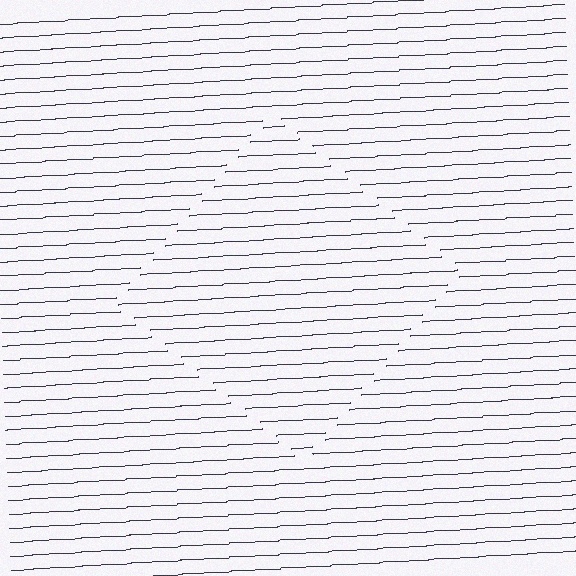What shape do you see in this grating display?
An illusory square. The interior of the shape contains the same grating, shifted by half a period — the contour is defined by the phase discontinuity where line-ends from the inner and outer gratings abut.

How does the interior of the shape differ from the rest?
The interior of the shape contains the same grating, shifted by half a period — the contour is defined by the phase discontinuity where line-ends from the inner and outer gratings abut.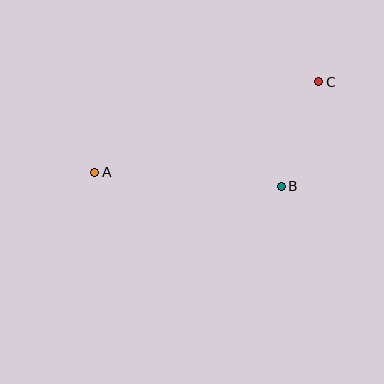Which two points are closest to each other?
Points B and C are closest to each other.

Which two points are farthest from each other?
Points A and C are farthest from each other.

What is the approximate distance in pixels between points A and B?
The distance between A and B is approximately 187 pixels.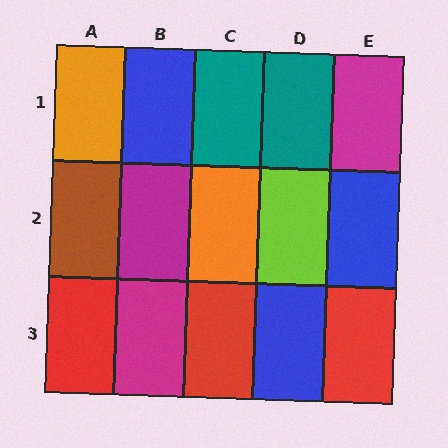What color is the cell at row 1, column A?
Orange.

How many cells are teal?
2 cells are teal.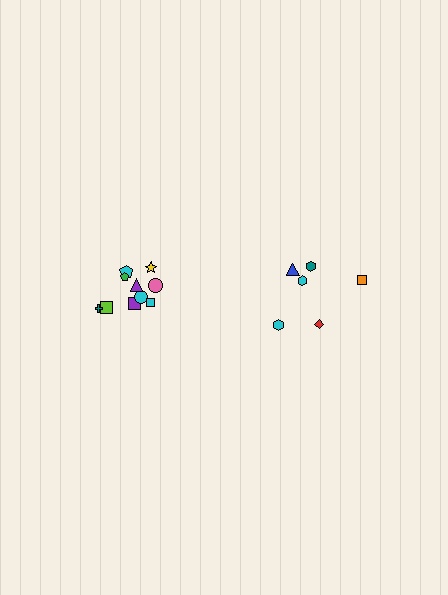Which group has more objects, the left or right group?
The left group.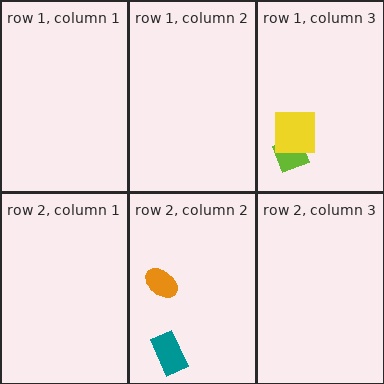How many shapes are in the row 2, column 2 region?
2.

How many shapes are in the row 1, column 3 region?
2.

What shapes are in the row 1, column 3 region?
The lime diamond, the yellow square.